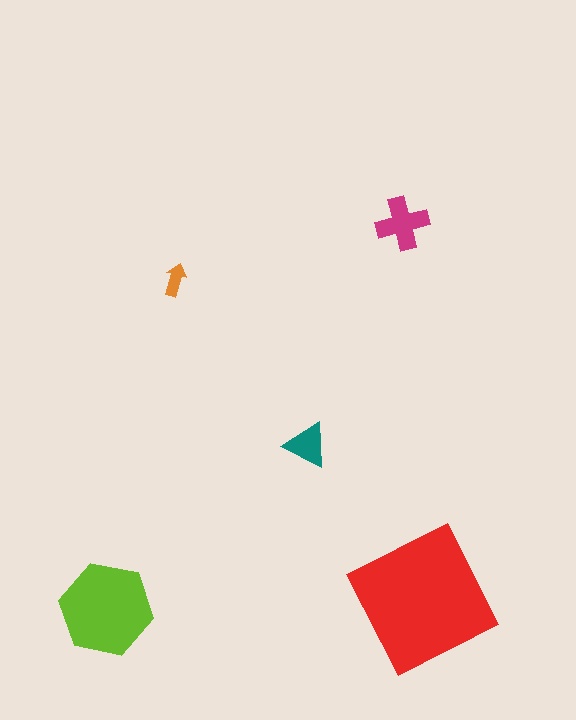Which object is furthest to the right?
The red square is rightmost.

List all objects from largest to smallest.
The red square, the lime hexagon, the magenta cross, the teal triangle, the orange arrow.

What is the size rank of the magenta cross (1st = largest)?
3rd.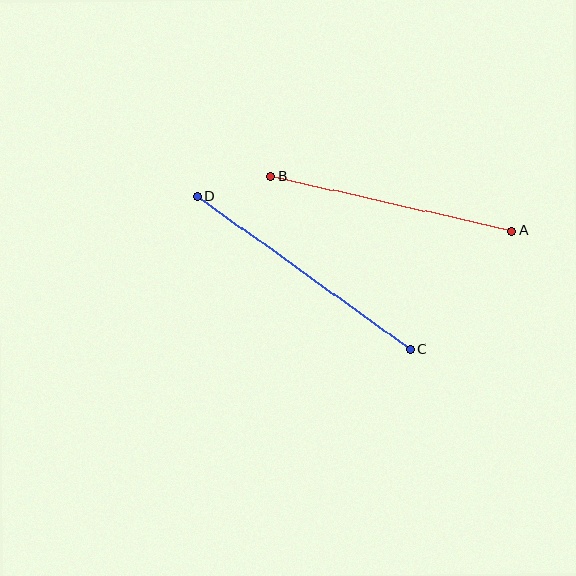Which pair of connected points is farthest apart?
Points C and D are farthest apart.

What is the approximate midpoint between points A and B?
The midpoint is at approximately (391, 204) pixels.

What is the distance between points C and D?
The distance is approximately 262 pixels.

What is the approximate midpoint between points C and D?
The midpoint is at approximately (304, 273) pixels.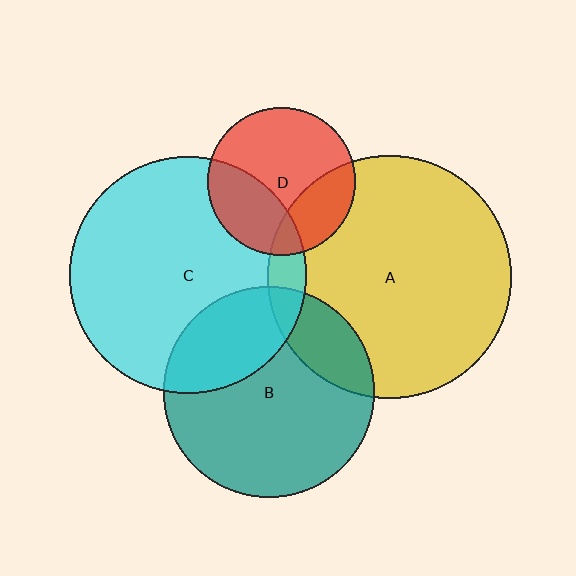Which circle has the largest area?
Circle A (yellow).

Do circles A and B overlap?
Yes.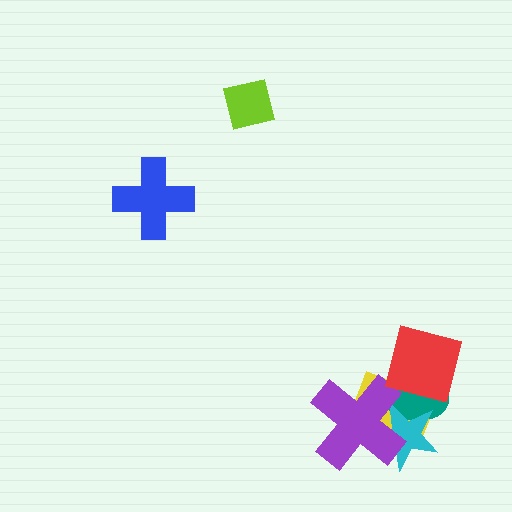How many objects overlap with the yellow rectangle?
4 objects overlap with the yellow rectangle.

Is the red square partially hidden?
No, no other shape covers it.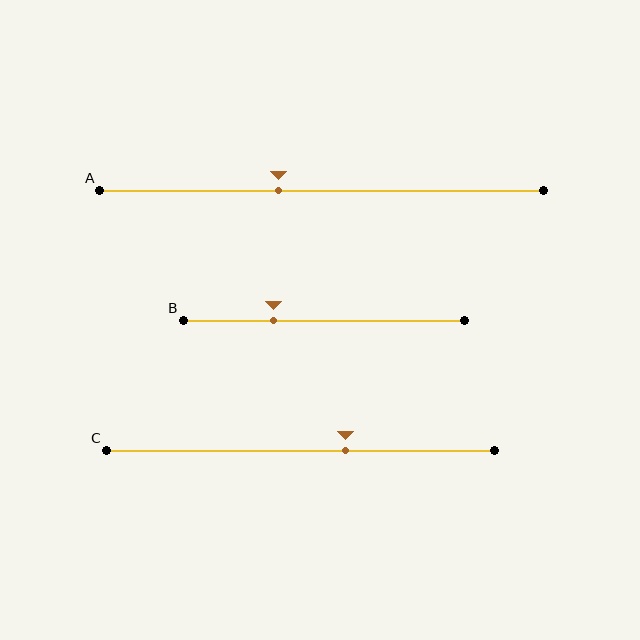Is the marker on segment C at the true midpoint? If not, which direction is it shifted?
No, the marker on segment C is shifted to the right by about 12% of the segment length.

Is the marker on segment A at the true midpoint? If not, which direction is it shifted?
No, the marker on segment A is shifted to the left by about 10% of the segment length.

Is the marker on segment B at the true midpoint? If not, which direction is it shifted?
No, the marker on segment B is shifted to the left by about 18% of the segment length.